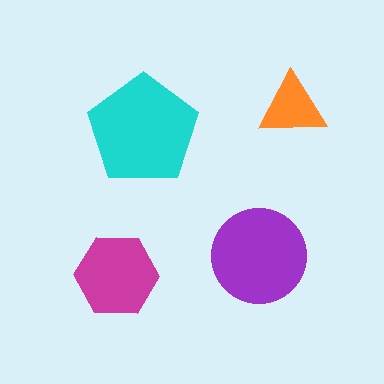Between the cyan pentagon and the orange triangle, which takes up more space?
The cyan pentagon.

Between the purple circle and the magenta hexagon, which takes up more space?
The purple circle.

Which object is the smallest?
The orange triangle.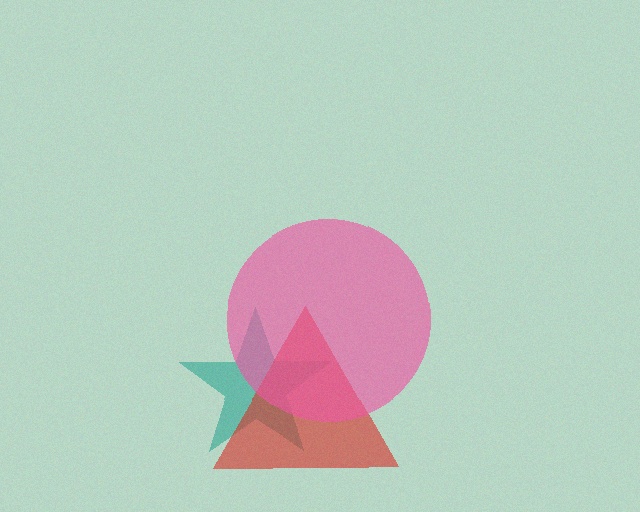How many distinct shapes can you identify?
There are 3 distinct shapes: a teal star, a red triangle, a pink circle.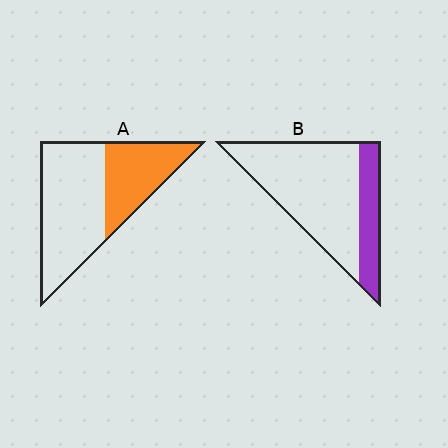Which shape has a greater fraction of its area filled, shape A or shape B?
Shape A.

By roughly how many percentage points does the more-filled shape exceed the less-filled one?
By roughly 10 percentage points (A over B).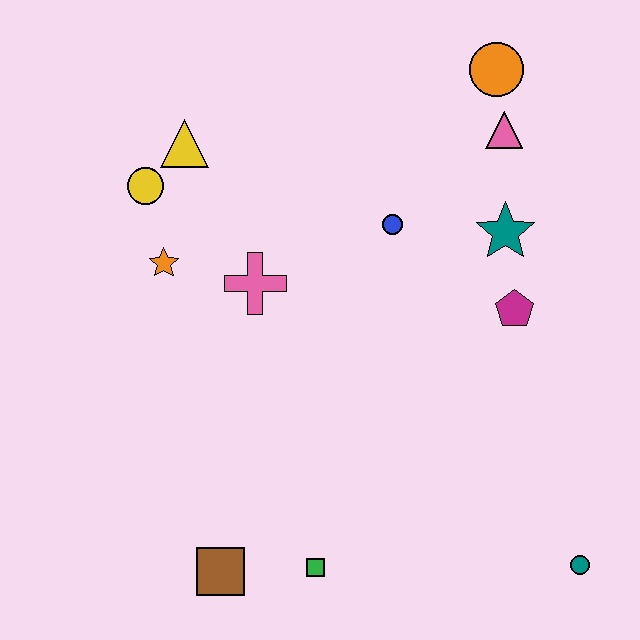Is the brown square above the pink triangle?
No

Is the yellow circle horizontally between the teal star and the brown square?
No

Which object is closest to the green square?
The brown square is closest to the green square.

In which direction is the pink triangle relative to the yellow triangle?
The pink triangle is to the right of the yellow triangle.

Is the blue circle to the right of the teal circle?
No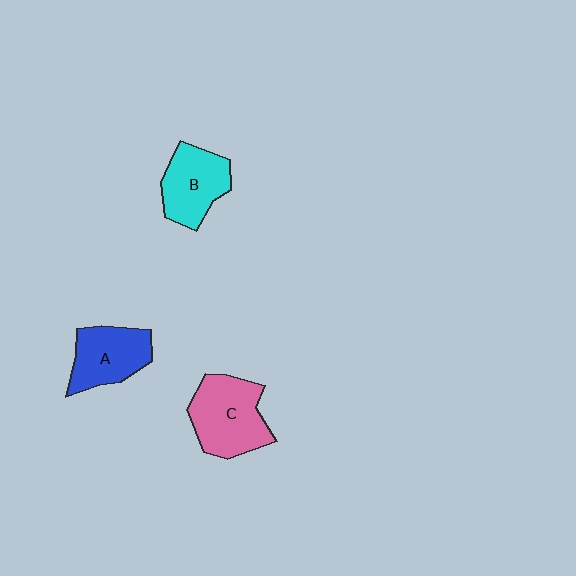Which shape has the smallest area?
Shape B (cyan).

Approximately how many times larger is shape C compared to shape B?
Approximately 1.2 times.